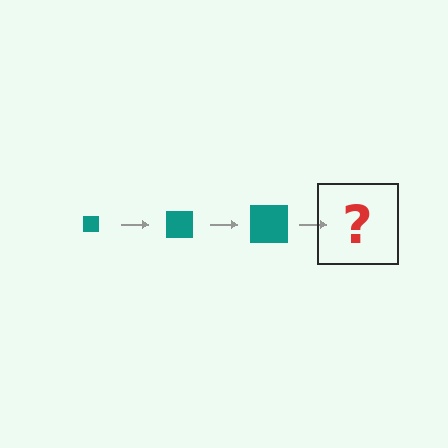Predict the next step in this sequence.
The next step is a teal square, larger than the previous one.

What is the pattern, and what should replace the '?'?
The pattern is that the square gets progressively larger each step. The '?' should be a teal square, larger than the previous one.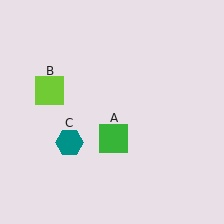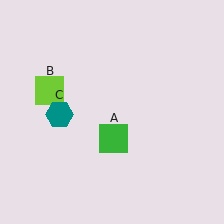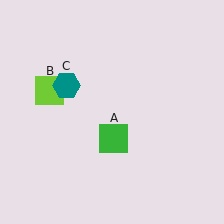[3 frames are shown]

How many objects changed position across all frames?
1 object changed position: teal hexagon (object C).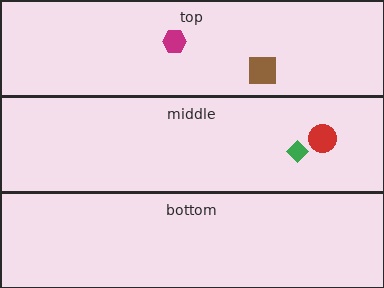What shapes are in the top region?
The brown square, the magenta hexagon.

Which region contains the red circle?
The middle region.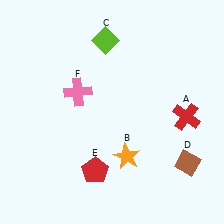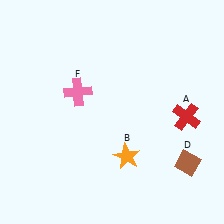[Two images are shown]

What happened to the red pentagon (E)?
The red pentagon (E) was removed in Image 2. It was in the bottom-left area of Image 1.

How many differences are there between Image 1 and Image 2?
There are 2 differences between the two images.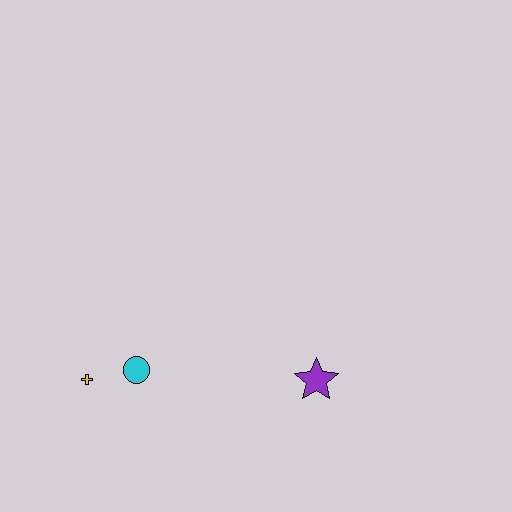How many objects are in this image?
There are 3 objects.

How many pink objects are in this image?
There are no pink objects.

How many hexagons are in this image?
There are no hexagons.